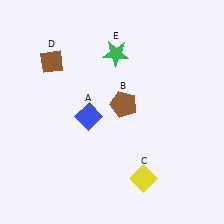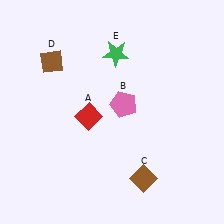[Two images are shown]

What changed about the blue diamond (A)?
In Image 1, A is blue. In Image 2, it changed to red.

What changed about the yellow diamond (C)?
In Image 1, C is yellow. In Image 2, it changed to brown.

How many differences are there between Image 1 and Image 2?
There are 3 differences between the two images.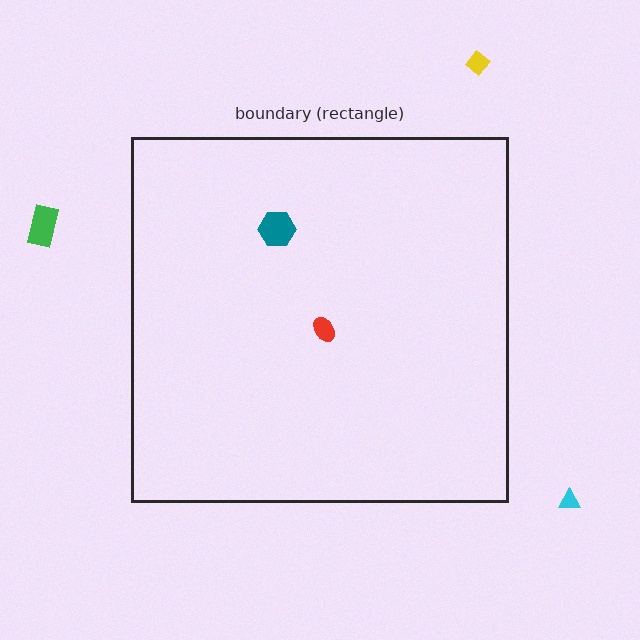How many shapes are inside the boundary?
2 inside, 3 outside.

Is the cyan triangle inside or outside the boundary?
Outside.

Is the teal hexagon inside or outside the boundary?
Inside.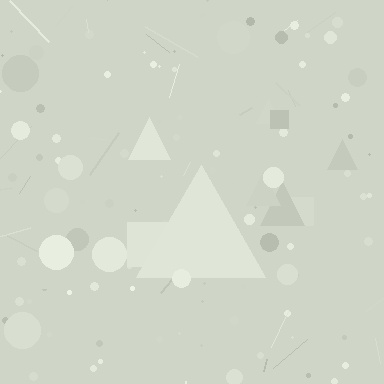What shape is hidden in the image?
A triangle is hidden in the image.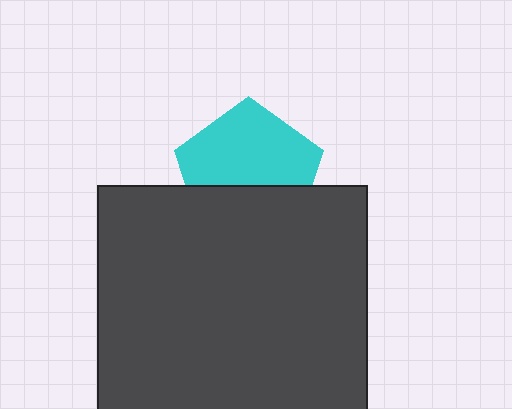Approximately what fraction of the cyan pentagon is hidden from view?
Roughly 39% of the cyan pentagon is hidden behind the dark gray rectangle.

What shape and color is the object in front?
The object in front is a dark gray rectangle.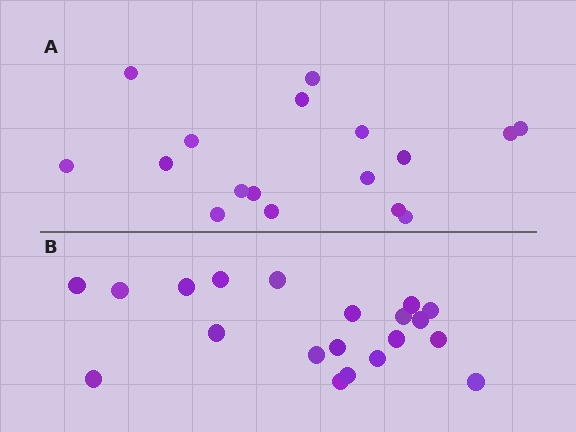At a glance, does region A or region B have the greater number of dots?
Region B (the bottom region) has more dots.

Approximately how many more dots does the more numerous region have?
Region B has just a few more — roughly 2 or 3 more dots than region A.